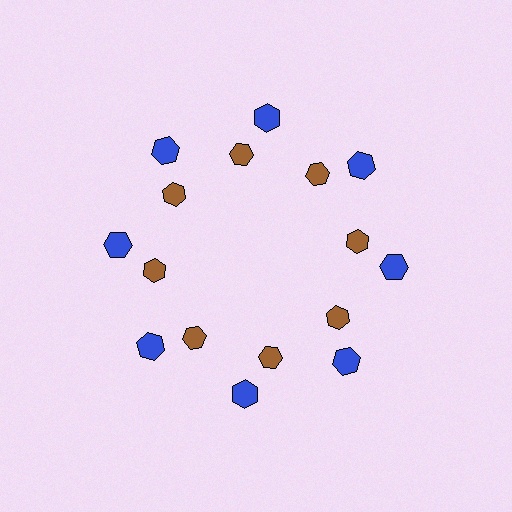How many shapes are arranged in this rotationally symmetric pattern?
There are 16 shapes, arranged in 8 groups of 2.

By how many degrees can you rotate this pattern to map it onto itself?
The pattern maps onto itself every 45 degrees of rotation.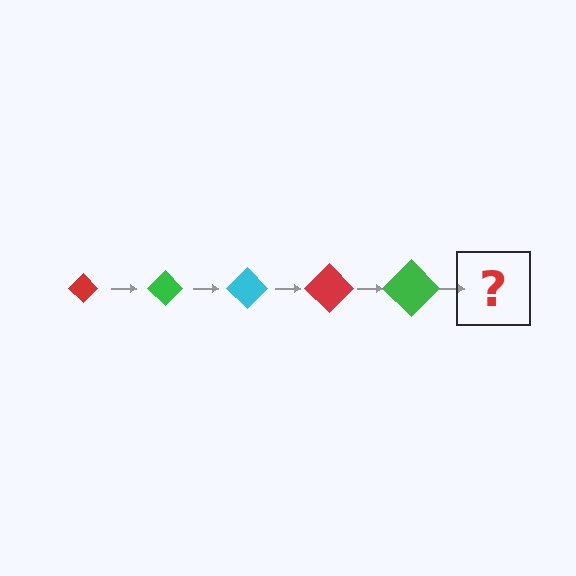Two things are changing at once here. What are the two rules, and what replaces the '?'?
The two rules are that the diamond grows larger each step and the color cycles through red, green, and cyan. The '?' should be a cyan diamond, larger than the previous one.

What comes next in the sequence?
The next element should be a cyan diamond, larger than the previous one.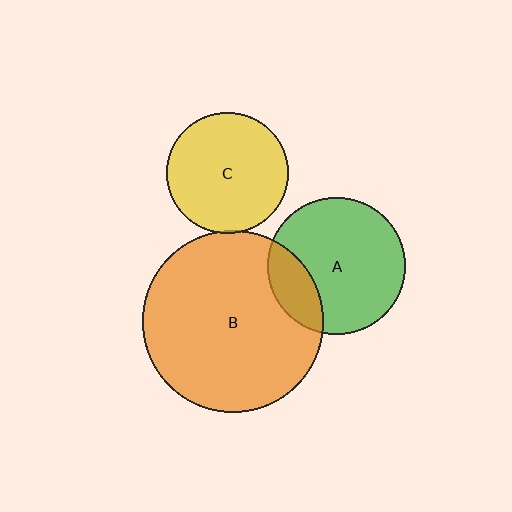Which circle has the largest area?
Circle B (orange).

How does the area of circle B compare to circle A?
Approximately 1.7 times.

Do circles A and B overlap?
Yes.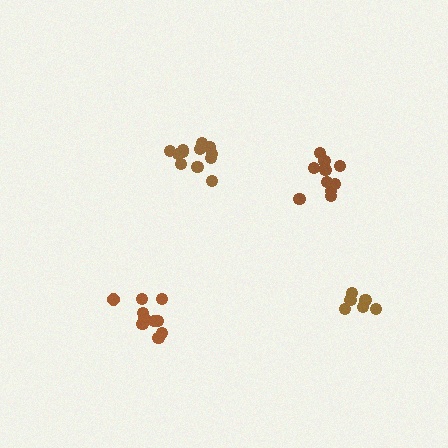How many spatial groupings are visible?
There are 4 spatial groupings.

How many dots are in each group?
Group 1: 10 dots, Group 2: 6 dots, Group 3: 12 dots, Group 4: 10 dots (38 total).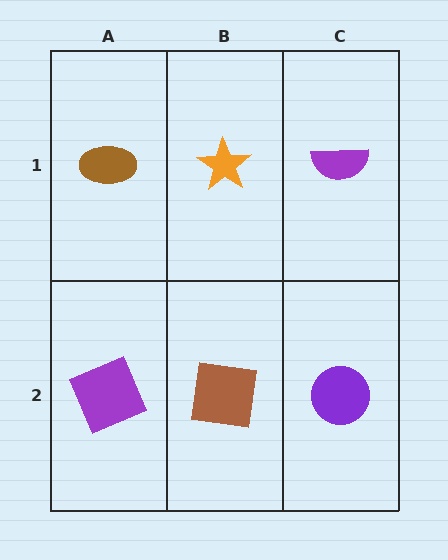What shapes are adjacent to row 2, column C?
A purple semicircle (row 1, column C), a brown square (row 2, column B).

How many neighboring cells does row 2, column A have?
2.